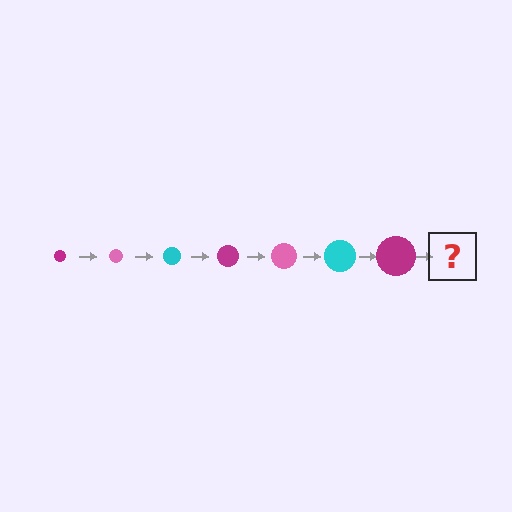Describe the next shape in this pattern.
It should be a pink circle, larger than the previous one.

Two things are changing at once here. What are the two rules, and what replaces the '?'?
The two rules are that the circle grows larger each step and the color cycles through magenta, pink, and cyan. The '?' should be a pink circle, larger than the previous one.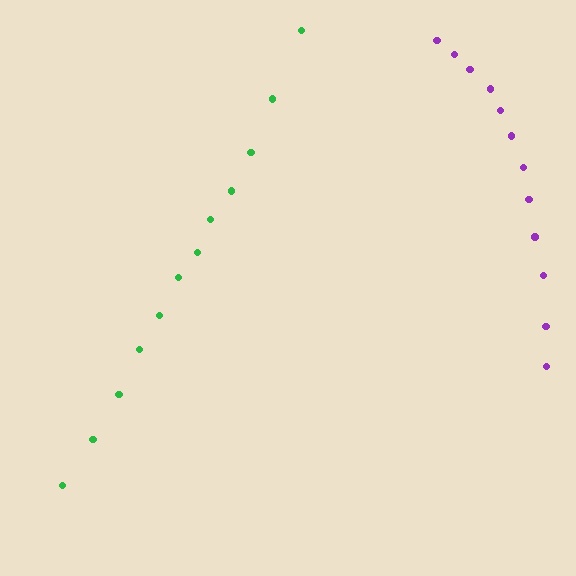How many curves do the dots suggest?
There are 2 distinct paths.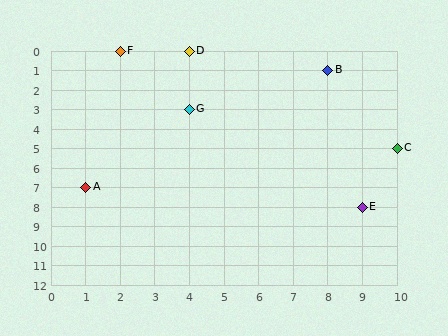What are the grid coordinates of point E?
Point E is at grid coordinates (9, 8).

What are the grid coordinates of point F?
Point F is at grid coordinates (2, 0).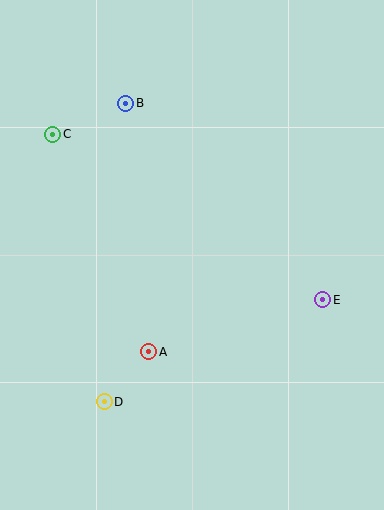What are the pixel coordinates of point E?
Point E is at (322, 300).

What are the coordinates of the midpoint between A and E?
The midpoint between A and E is at (236, 326).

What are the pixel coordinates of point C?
Point C is at (53, 134).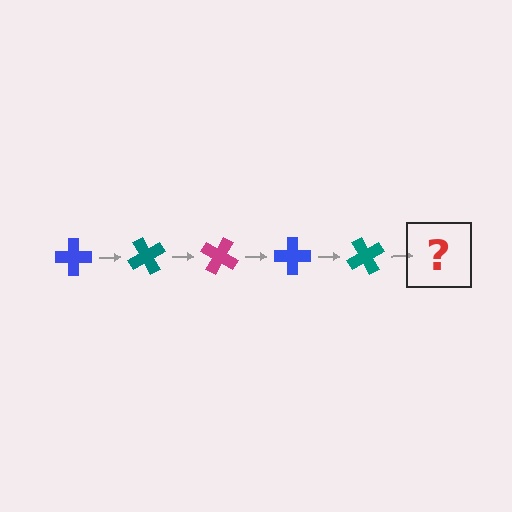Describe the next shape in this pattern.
It should be a magenta cross, rotated 300 degrees from the start.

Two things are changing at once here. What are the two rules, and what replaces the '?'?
The two rules are that it rotates 60 degrees each step and the color cycles through blue, teal, and magenta. The '?' should be a magenta cross, rotated 300 degrees from the start.